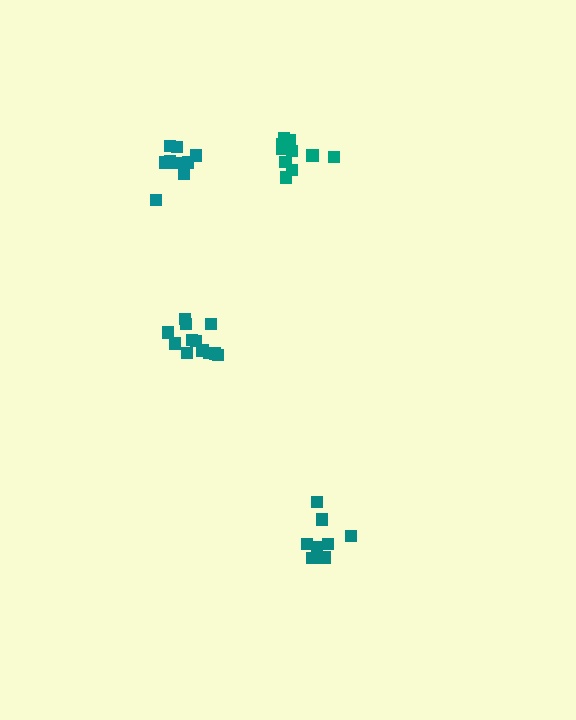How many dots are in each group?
Group 1: 8 dots, Group 2: 9 dots, Group 3: 12 dots, Group 4: 10 dots (39 total).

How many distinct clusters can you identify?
There are 4 distinct clusters.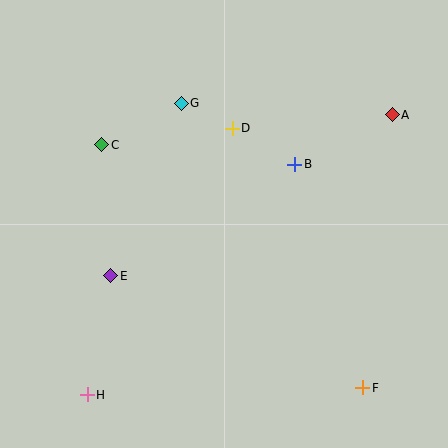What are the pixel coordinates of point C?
Point C is at (102, 145).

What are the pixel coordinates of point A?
Point A is at (392, 115).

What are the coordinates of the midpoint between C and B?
The midpoint between C and B is at (198, 154).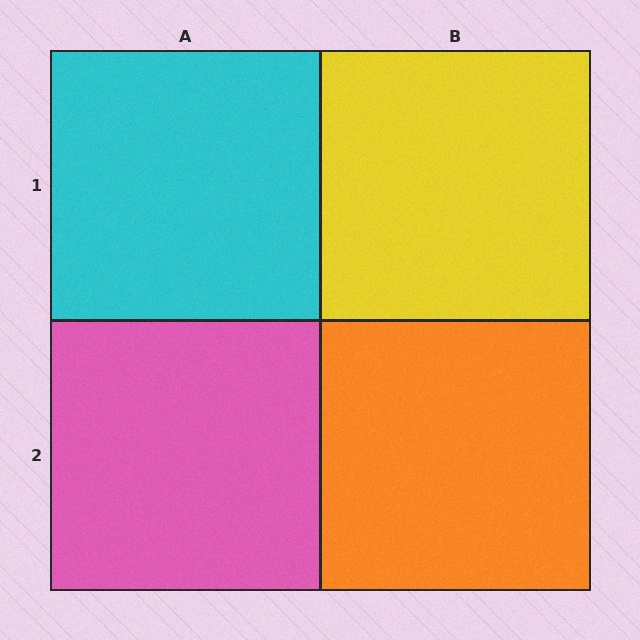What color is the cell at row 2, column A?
Pink.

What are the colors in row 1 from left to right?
Cyan, yellow.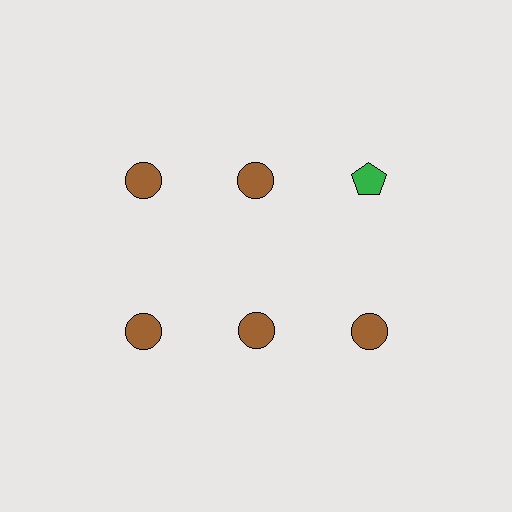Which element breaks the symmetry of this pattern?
The green pentagon in the top row, center column breaks the symmetry. All other shapes are brown circles.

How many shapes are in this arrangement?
There are 6 shapes arranged in a grid pattern.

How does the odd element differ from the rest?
It differs in both color (green instead of brown) and shape (pentagon instead of circle).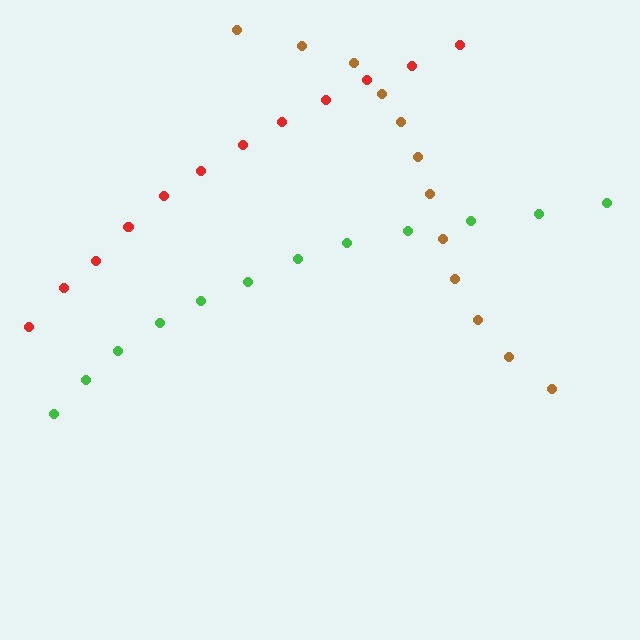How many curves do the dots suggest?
There are 3 distinct paths.